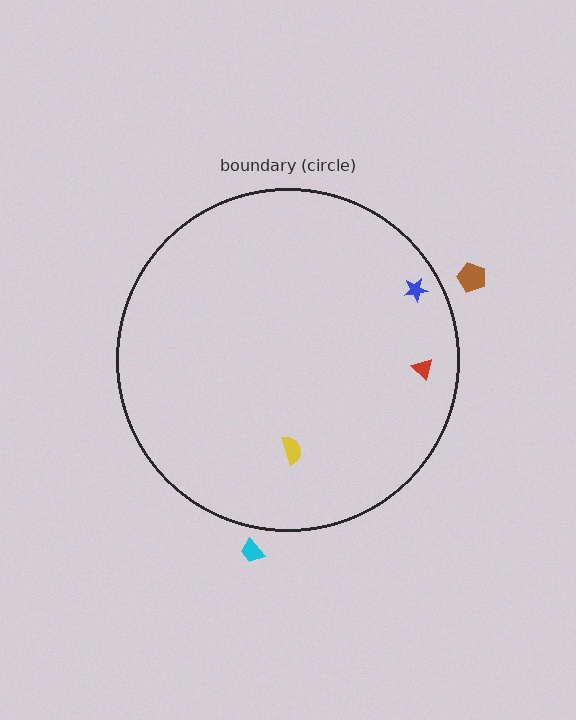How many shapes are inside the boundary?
3 inside, 2 outside.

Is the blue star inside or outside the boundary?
Inside.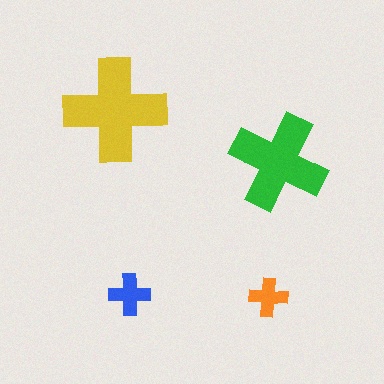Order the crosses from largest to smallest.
the yellow one, the green one, the blue one, the orange one.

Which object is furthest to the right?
The green cross is rightmost.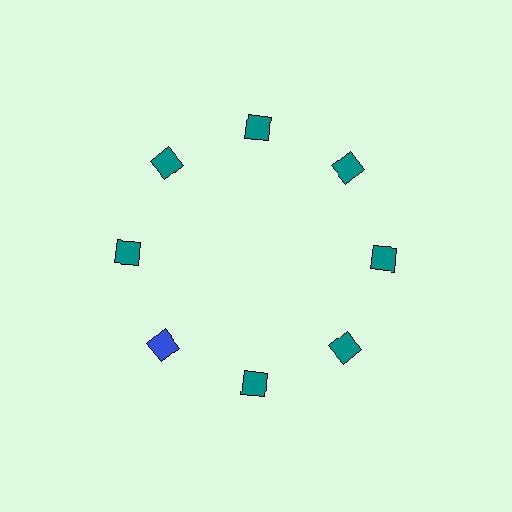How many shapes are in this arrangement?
There are 8 shapes arranged in a ring pattern.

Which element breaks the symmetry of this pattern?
The blue diamond at roughly the 8 o'clock position breaks the symmetry. All other shapes are teal diamonds.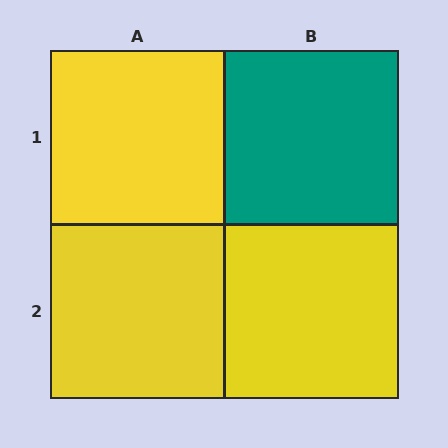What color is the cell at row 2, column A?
Yellow.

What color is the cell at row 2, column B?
Yellow.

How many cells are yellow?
3 cells are yellow.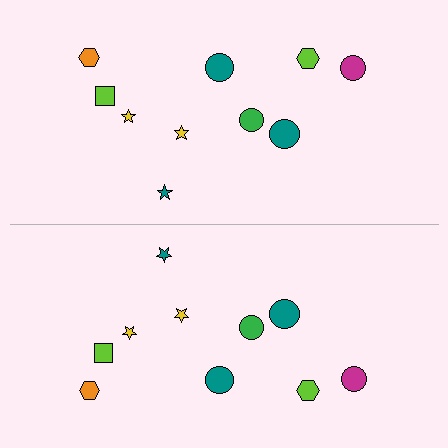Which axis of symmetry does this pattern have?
The pattern has a horizontal axis of symmetry running through the center of the image.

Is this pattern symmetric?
Yes, this pattern has bilateral (reflection) symmetry.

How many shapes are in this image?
There are 20 shapes in this image.